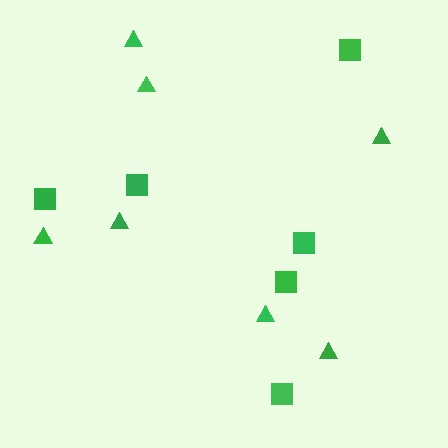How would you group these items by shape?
There are 2 groups: one group of squares (6) and one group of triangles (7).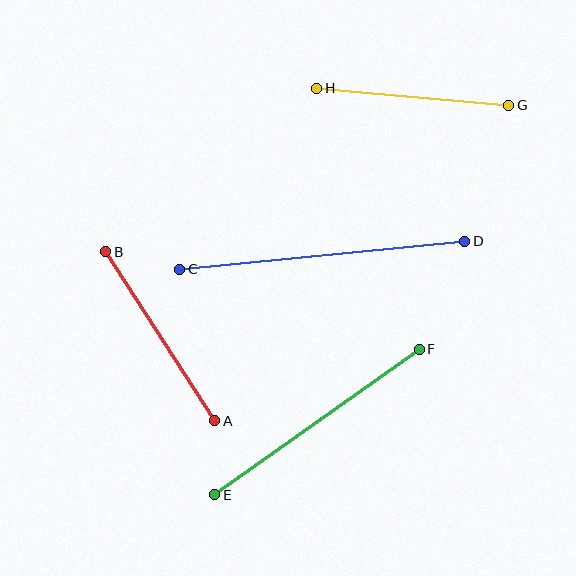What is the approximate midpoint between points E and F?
The midpoint is at approximately (317, 422) pixels.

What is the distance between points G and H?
The distance is approximately 193 pixels.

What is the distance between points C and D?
The distance is approximately 286 pixels.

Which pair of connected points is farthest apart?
Points C and D are farthest apart.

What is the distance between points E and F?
The distance is approximately 251 pixels.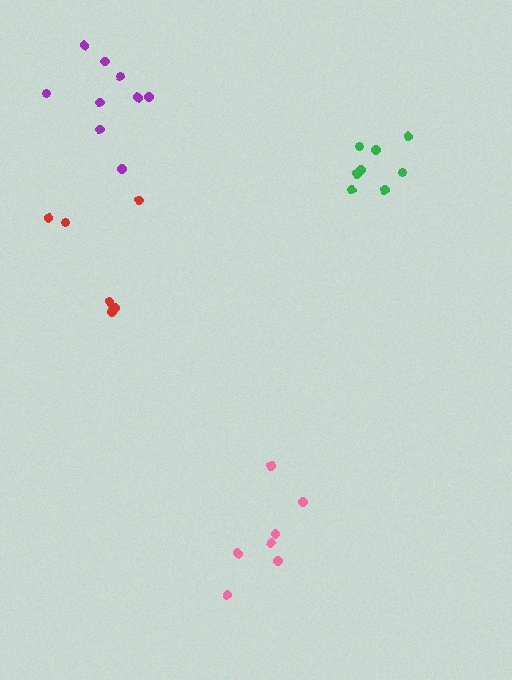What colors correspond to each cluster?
The clusters are colored: pink, purple, red, green.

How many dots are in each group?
Group 1: 7 dots, Group 2: 9 dots, Group 3: 7 dots, Group 4: 8 dots (31 total).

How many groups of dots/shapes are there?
There are 4 groups.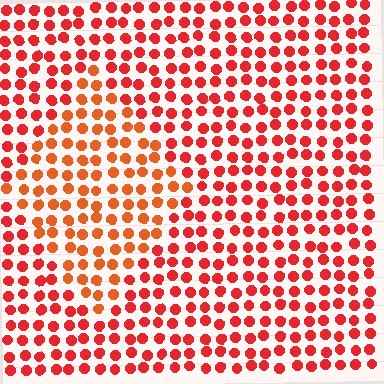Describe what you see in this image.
The image is filled with small red elements in a uniform arrangement. A diamond-shaped region is visible where the elements are tinted to a slightly different hue, forming a subtle color boundary.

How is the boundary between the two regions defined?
The boundary is defined purely by a slight shift in hue (about 21 degrees). Spacing, size, and orientation are identical on both sides.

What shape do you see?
I see a diamond.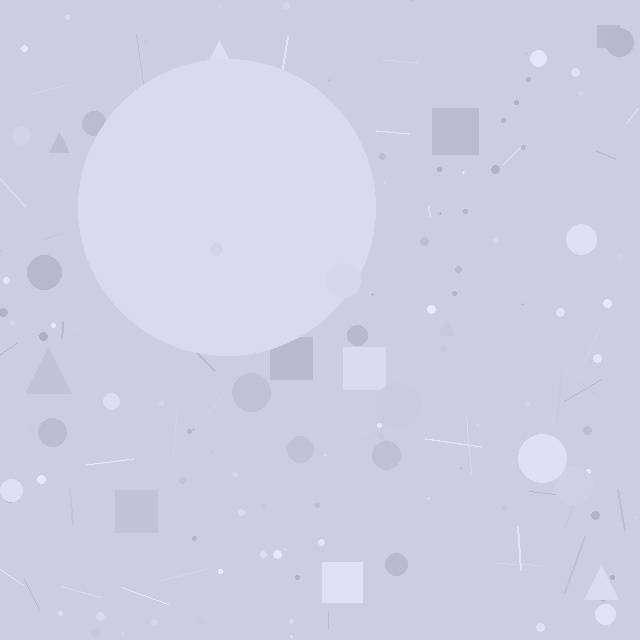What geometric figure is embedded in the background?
A circle is embedded in the background.